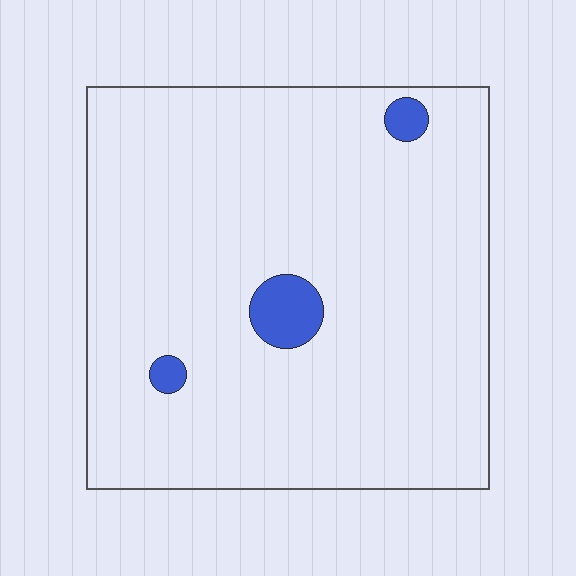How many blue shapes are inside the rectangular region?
3.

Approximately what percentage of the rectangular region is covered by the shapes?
Approximately 5%.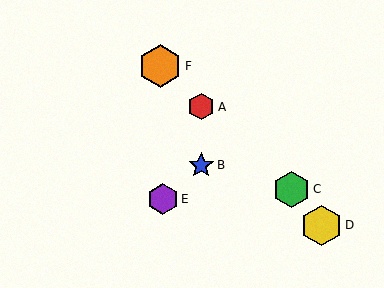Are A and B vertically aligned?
Yes, both are at x≈201.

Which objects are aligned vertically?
Objects A, B are aligned vertically.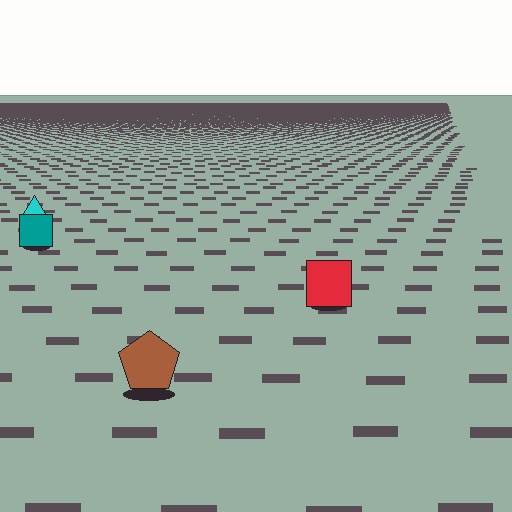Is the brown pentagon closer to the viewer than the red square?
Yes. The brown pentagon is closer — you can tell from the texture gradient: the ground texture is coarser near it.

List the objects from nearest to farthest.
From nearest to farthest: the brown pentagon, the red square, the teal square, the cyan triangle.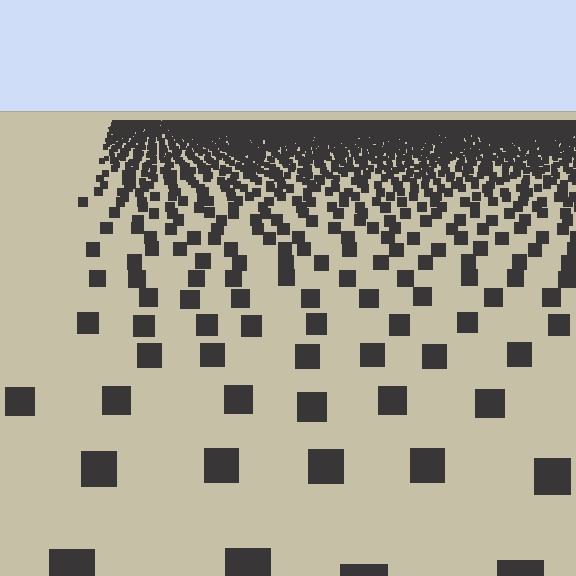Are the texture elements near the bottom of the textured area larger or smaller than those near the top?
Larger. Near the bottom, elements are closer to the viewer and appear at a bigger on-screen size.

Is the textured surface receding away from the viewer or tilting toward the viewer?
The surface is receding away from the viewer. Texture elements get smaller and denser toward the top.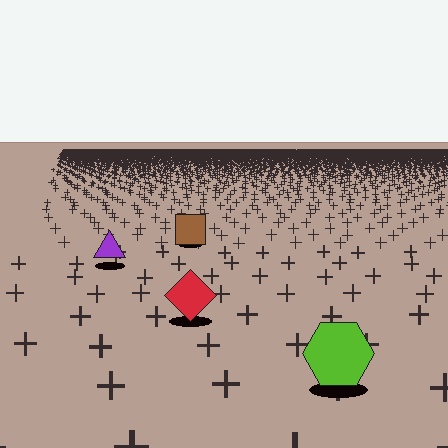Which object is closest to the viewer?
The lime hexagon is closest. The texture marks near it are larger and more spread out.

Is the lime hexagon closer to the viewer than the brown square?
Yes. The lime hexagon is closer — you can tell from the texture gradient: the ground texture is coarser near it.